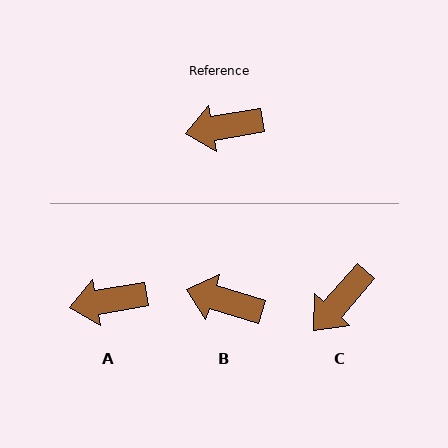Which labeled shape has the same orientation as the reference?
A.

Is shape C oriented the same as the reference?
No, it is off by about 39 degrees.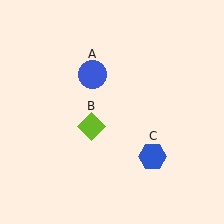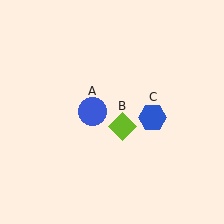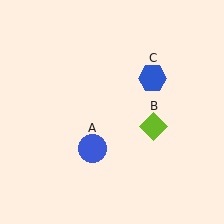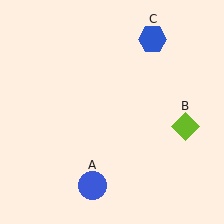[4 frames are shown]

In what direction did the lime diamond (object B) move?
The lime diamond (object B) moved right.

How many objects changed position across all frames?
3 objects changed position: blue circle (object A), lime diamond (object B), blue hexagon (object C).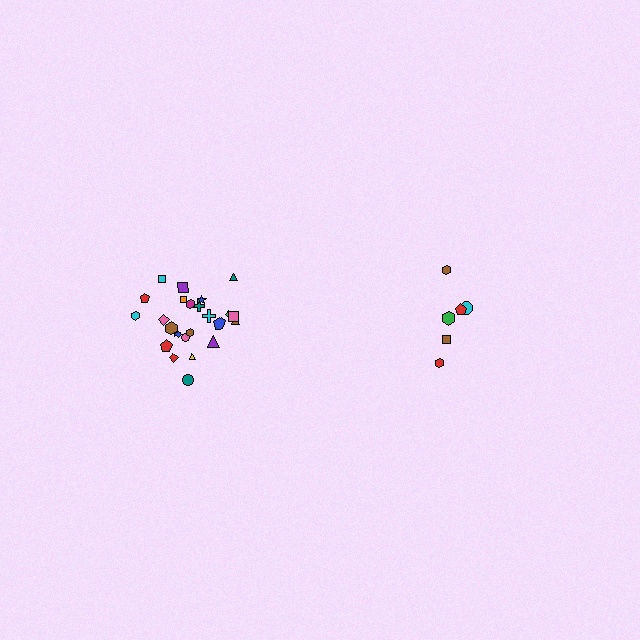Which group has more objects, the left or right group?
The left group.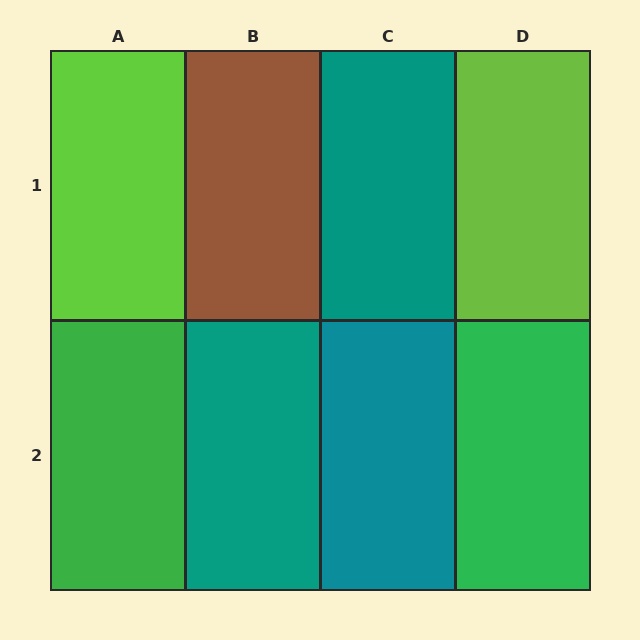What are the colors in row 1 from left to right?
Lime, brown, teal, lime.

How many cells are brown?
1 cell is brown.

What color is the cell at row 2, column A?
Green.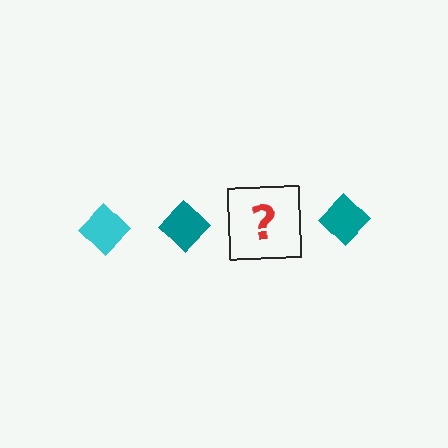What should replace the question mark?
The question mark should be replaced with a cyan diamond.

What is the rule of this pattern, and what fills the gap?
The rule is that the pattern cycles through cyan, teal diamonds. The gap should be filled with a cyan diamond.